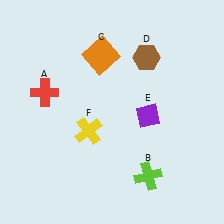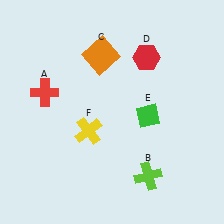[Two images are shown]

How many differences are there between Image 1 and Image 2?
There are 2 differences between the two images.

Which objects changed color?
D changed from brown to red. E changed from purple to green.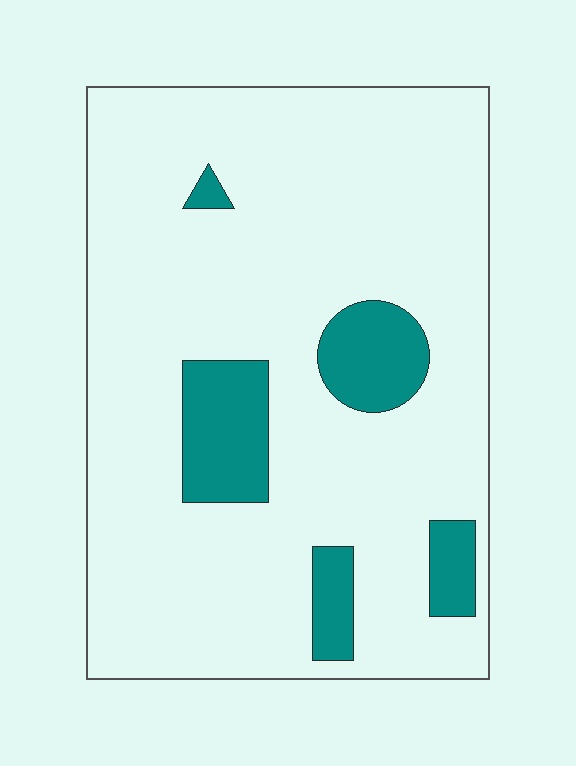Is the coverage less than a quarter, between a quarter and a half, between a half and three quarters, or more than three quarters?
Less than a quarter.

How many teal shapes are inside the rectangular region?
5.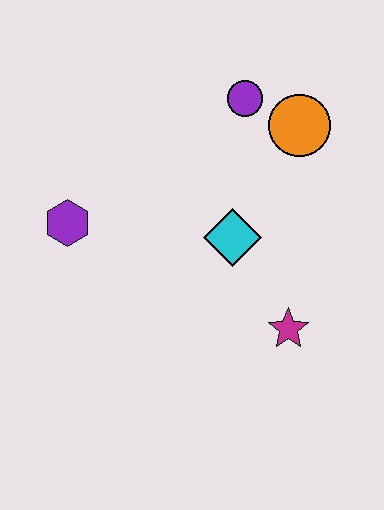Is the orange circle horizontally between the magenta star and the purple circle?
No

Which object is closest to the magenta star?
The cyan diamond is closest to the magenta star.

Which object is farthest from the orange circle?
The purple hexagon is farthest from the orange circle.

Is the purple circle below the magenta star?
No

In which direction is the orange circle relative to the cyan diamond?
The orange circle is above the cyan diamond.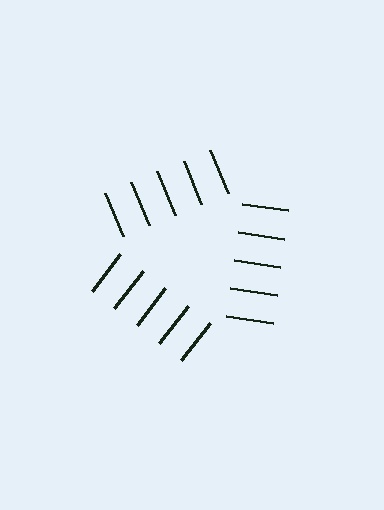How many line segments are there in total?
15 — 5 along each of the 3 edges.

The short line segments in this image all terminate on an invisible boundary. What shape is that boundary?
An illusory triangle — the line segments terminate on its edges but no continuous stroke is drawn.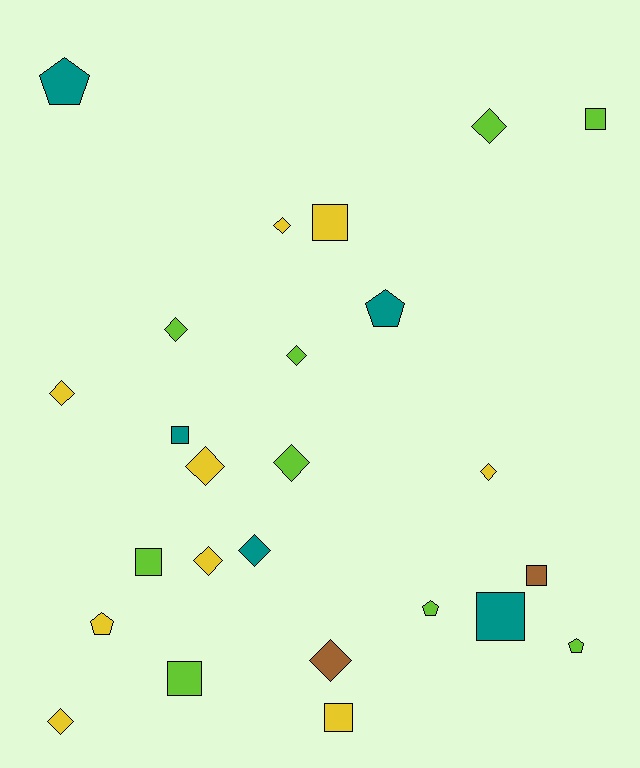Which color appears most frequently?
Yellow, with 9 objects.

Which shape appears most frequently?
Diamond, with 12 objects.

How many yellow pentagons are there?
There is 1 yellow pentagon.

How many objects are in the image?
There are 25 objects.